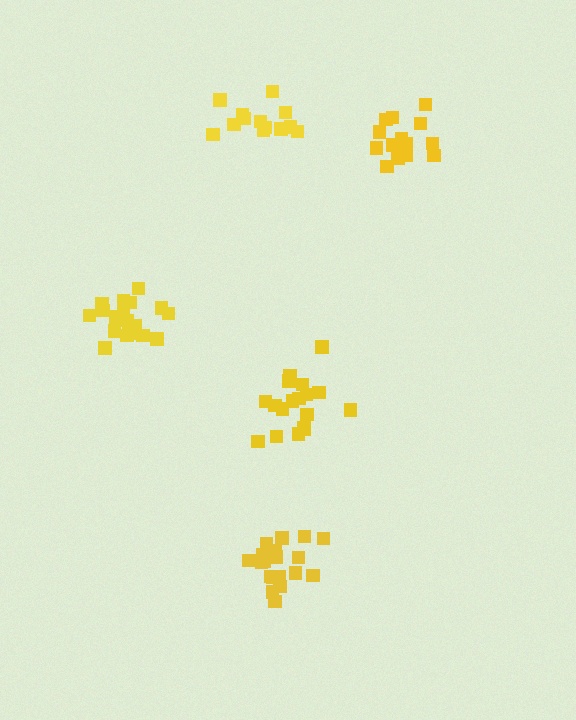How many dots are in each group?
Group 1: 15 dots, Group 2: 15 dots, Group 3: 19 dots, Group 4: 20 dots, Group 5: 18 dots (87 total).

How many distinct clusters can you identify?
There are 5 distinct clusters.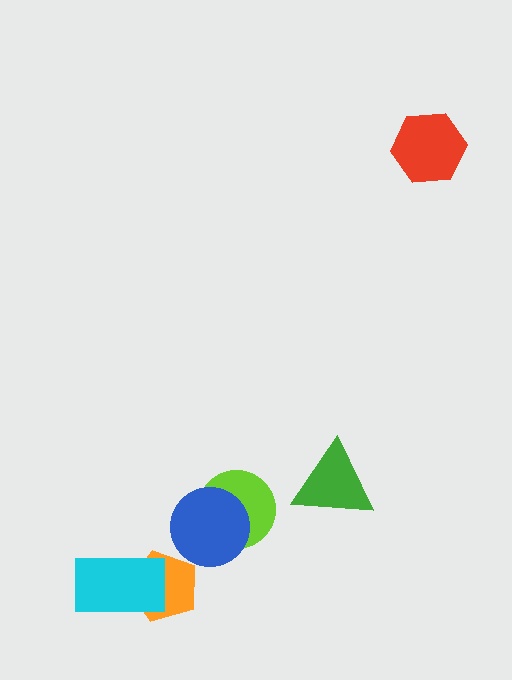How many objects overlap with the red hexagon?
0 objects overlap with the red hexagon.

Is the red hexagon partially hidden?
No, no other shape covers it.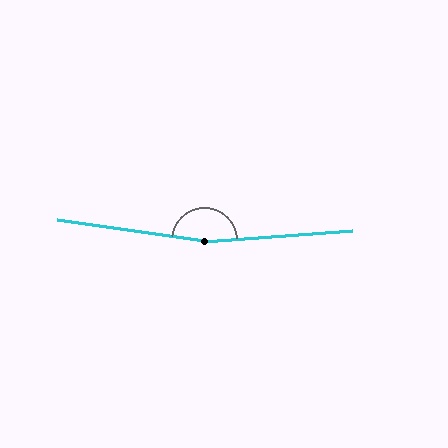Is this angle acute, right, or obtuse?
It is obtuse.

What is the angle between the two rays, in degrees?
Approximately 168 degrees.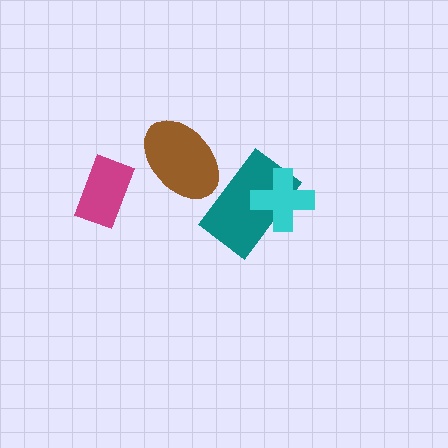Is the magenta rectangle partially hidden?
No, no other shape covers it.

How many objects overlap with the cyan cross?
1 object overlaps with the cyan cross.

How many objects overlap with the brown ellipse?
1 object overlaps with the brown ellipse.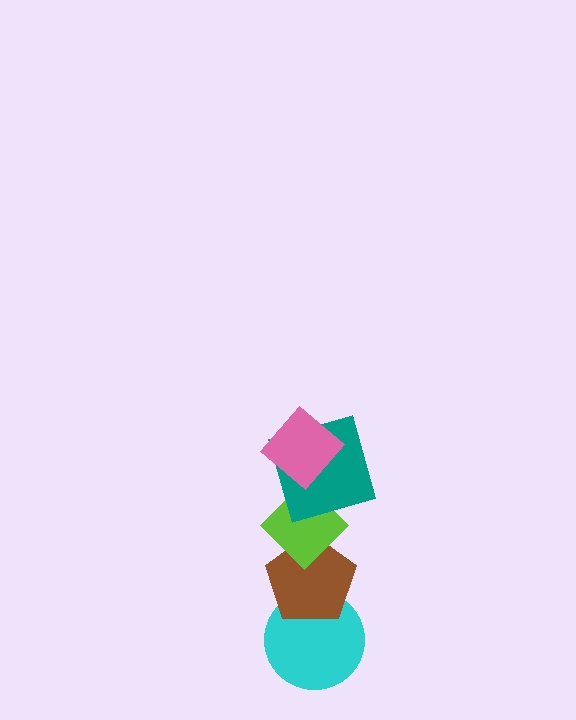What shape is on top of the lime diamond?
The teal square is on top of the lime diamond.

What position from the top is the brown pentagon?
The brown pentagon is 4th from the top.